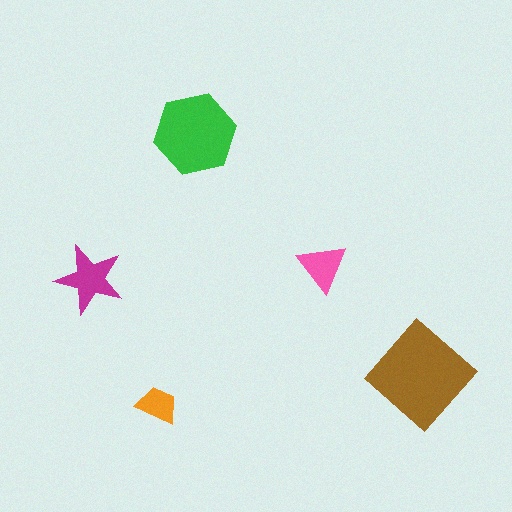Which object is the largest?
The brown diamond.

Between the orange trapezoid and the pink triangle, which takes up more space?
The pink triangle.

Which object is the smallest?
The orange trapezoid.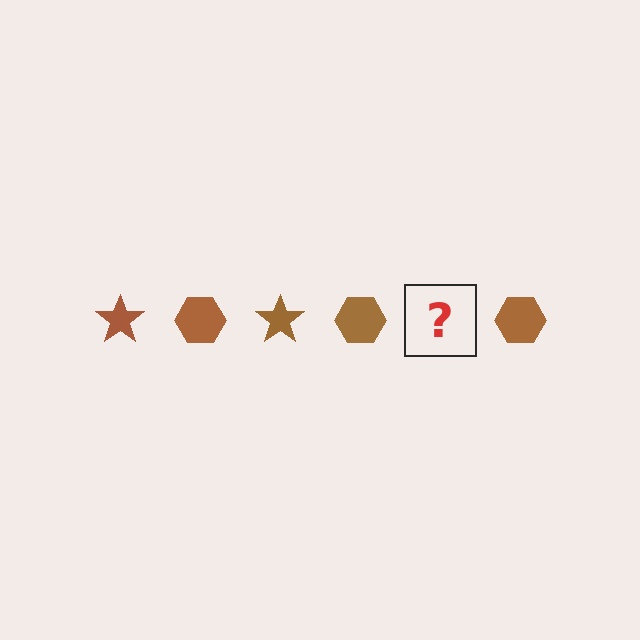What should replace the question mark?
The question mark should be replaced with a brown star.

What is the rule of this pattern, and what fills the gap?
The rule is that the pattern cycles through star, hexagon shapes in brown. The gap should be filled with a brown star.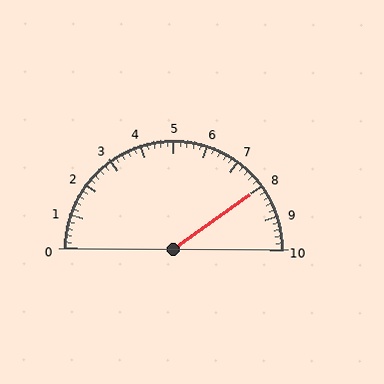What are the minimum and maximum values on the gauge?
The gauge ranges from 0 to 10.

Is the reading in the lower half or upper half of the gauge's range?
The reading is in the upper half of the range (0 to 10).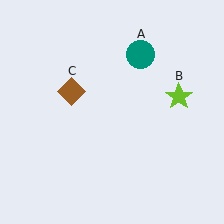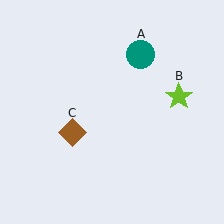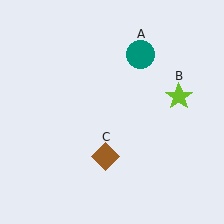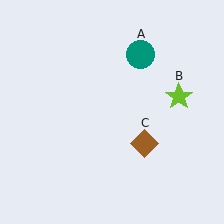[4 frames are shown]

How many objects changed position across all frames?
1 object changed position: brown diamond (object C).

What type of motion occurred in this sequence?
The brown diamond (object C) rotated counterclockwise around the center of the scene.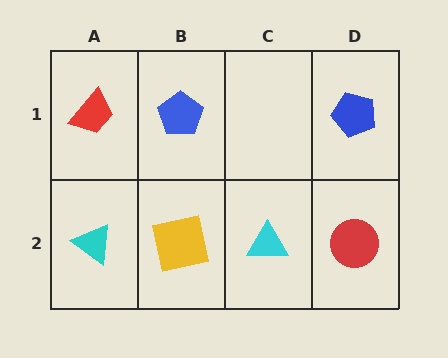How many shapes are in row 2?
4 shapes.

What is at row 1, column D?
A blue pentagon.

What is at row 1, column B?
A blue pentagon.